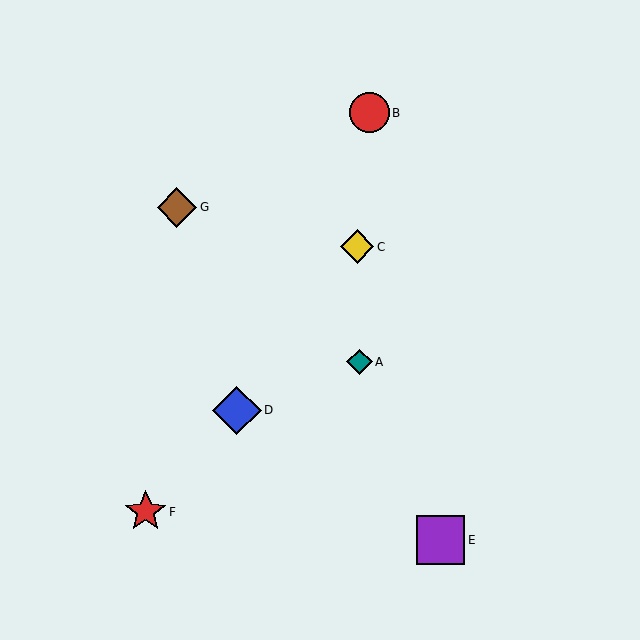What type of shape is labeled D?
Shape D is a blue diamond.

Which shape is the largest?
The blue diamond (labeled D) is the largest.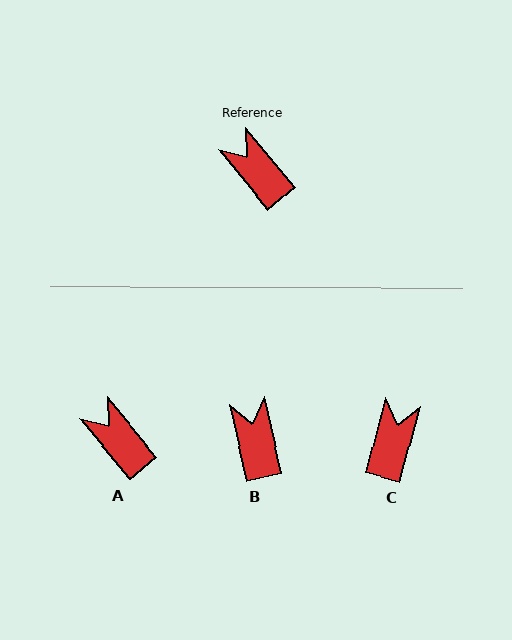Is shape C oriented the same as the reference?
No, it is off by about 54 degrees.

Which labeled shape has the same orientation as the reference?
A.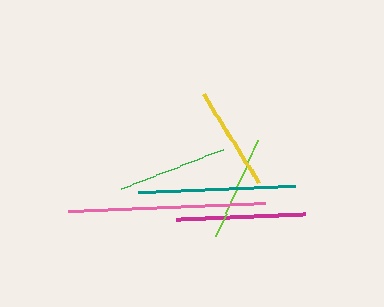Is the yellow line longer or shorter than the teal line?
The teal line is longer than the yellow line.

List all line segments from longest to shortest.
From longest to shortest: pink, teal, magenta, green, lime, yellow.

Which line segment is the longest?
The pink line is the longest at approximately 197 pixels.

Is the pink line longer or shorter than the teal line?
The pink line is longer than the teal line.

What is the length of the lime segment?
The lime segment is approximately 105 pixels long.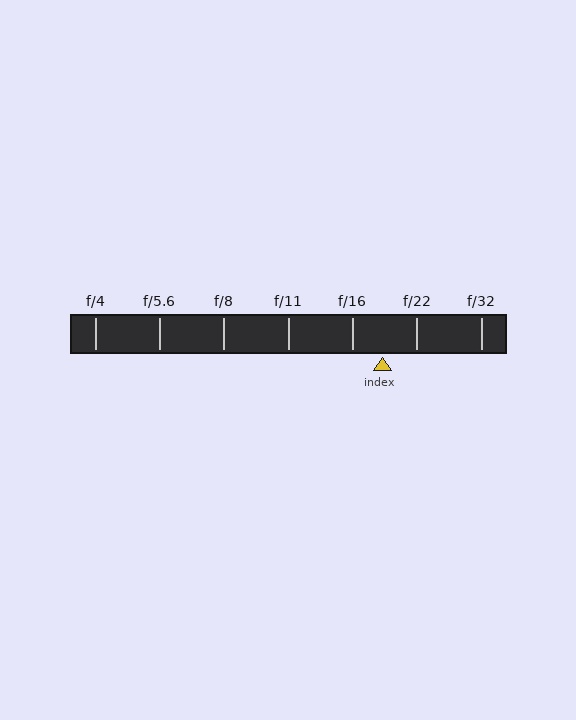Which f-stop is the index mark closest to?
The index mark is closest to f/16.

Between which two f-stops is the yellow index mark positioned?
The index mark is between f/16 and f/22.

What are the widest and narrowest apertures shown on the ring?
The widest aperture shown is f/4 and the narrowest is f/32.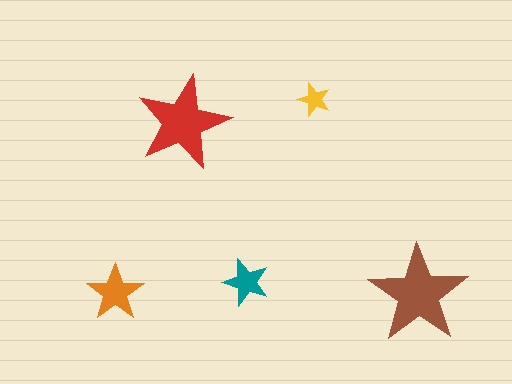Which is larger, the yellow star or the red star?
The red one.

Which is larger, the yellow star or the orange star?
The orange one.